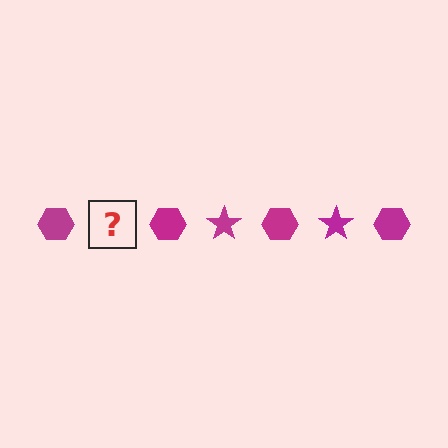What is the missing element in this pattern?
The missing element is a magenta star.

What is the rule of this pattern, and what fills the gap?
The rule is that the pattern cycles through hexagon, star shapes in magenta. The gap should be filled with a magenta star.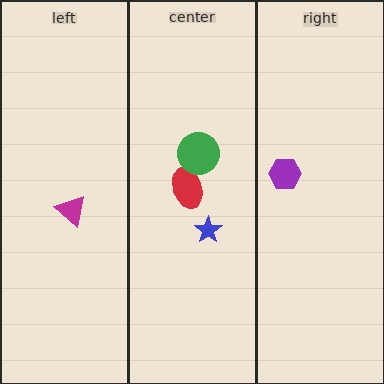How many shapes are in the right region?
1.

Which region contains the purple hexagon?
The right region.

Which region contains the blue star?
The center region.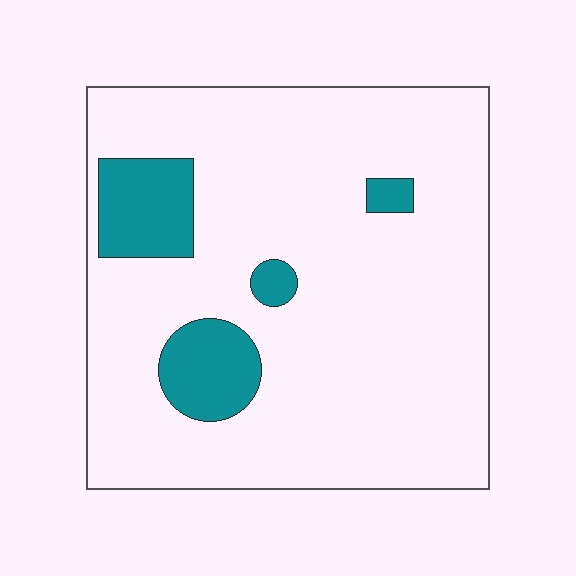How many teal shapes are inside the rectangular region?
4.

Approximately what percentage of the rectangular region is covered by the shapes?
Approximately 15%.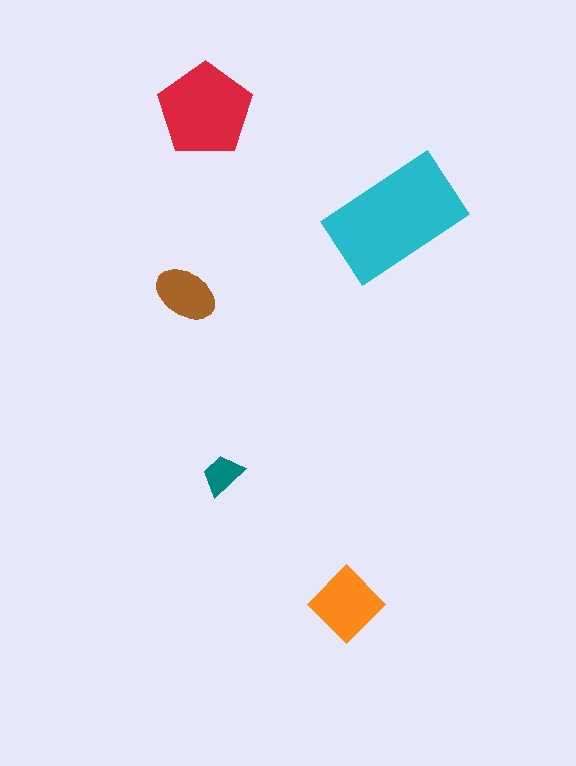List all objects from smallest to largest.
The teal trapezoid, the brown ellipse, the orange diamond, the red pentagon, the cyan rectangle.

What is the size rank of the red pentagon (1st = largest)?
2nd.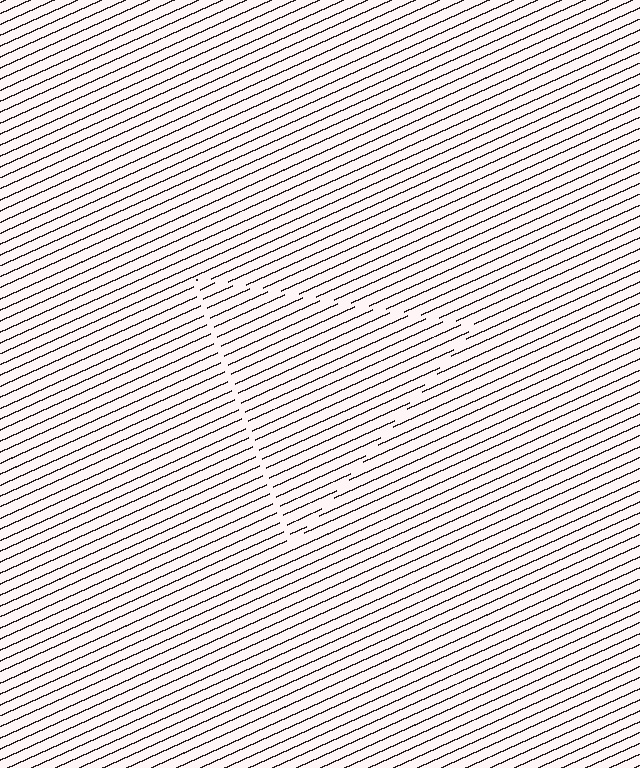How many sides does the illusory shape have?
3 sides — the line-ends trace a triangle.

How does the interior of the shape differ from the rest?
The interior of the shape contains the same grating, shifted by half a period — the contour is defined by the phase discontinuity where line-ends from the inner and outer gratings abut.